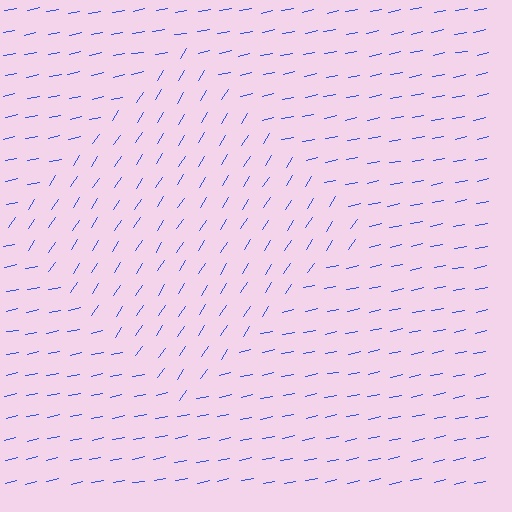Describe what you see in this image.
The image is filled with small blue line segments. A diamond region in the image has lines oriented differently from the surrounding lines, creating a visible texture boundary.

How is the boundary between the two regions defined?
The boundary is defined purely by a change in line orientation (approximately 45 degrees difference). All lines are the same color and thickness.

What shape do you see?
I see a diamond.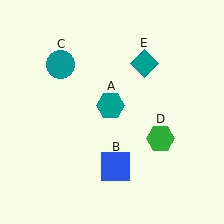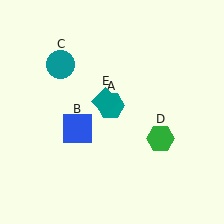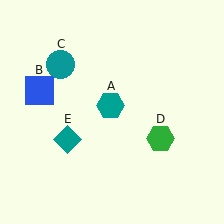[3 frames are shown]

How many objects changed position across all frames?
2 objects changed position: blue square (object B), teal diamond (object E).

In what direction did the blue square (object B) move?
The blue square (object B) moved up and to the left.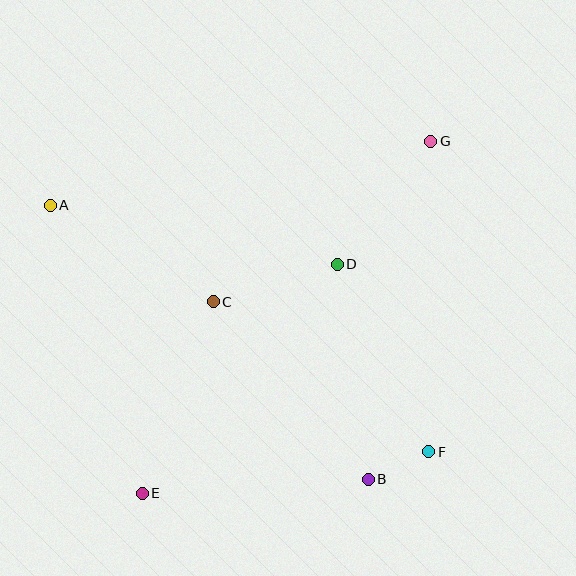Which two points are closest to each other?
Points B and F are closest to each other.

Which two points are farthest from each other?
Points E and G are farthest from each other.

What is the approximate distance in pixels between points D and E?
The distance between D and E is approximately 301 pixels.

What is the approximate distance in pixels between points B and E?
The distance between B and E is approximately 227 pixels.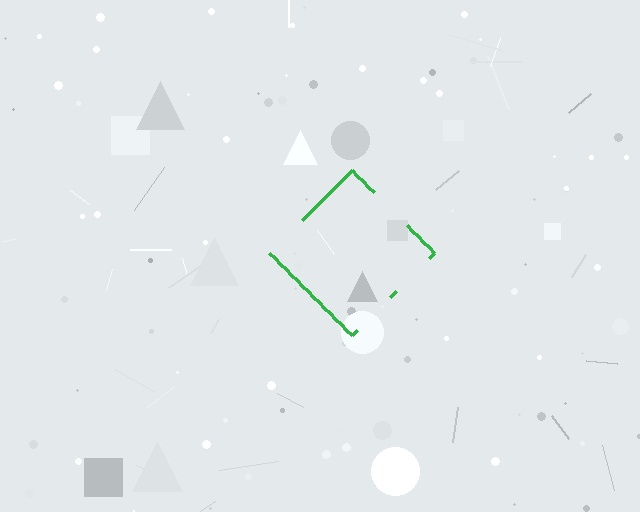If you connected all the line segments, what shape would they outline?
They would outline a diamond.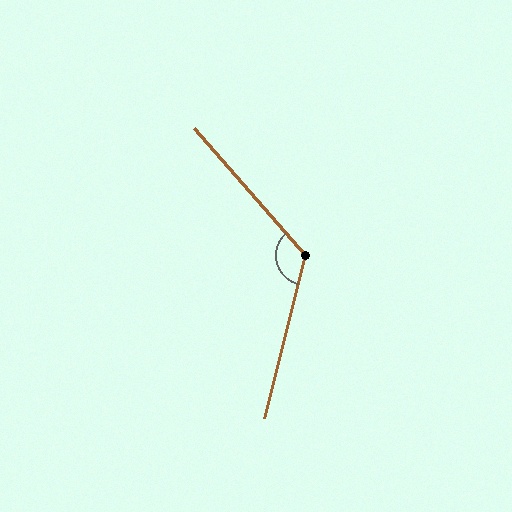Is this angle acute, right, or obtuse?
It is obtuse.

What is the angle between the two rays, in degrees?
Approximately 124 degrees.